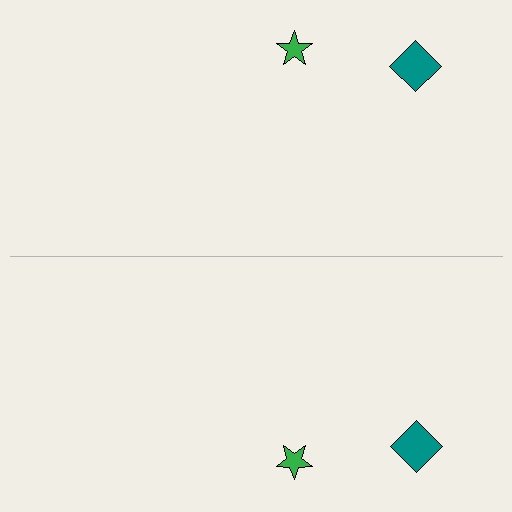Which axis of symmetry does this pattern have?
The pattern has a horizontal axis of symmetry running through the center of the image.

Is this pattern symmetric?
Yes, this pattern has bilateral (reflection) symmetry.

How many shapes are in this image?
There are 4 shapes in this image.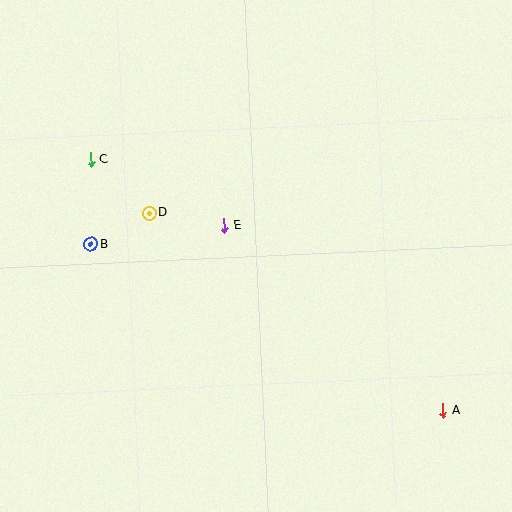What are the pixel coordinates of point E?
Point E is at (224, 226).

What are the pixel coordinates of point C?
Point C is at (91, 160).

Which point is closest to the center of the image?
Point E at (224, 226) is closest to the center.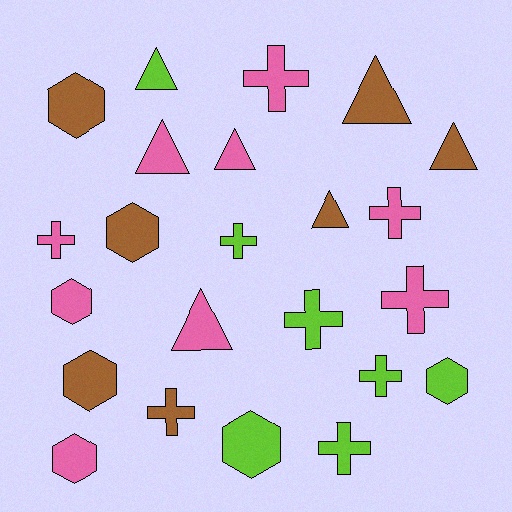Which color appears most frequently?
Pink, with 9 objects.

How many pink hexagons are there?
There are 2 pink hexagons.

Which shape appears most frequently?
Cross, with 9 objects.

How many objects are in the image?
There are 23 objects.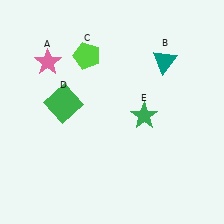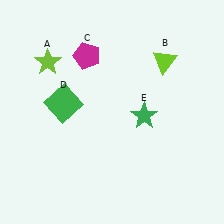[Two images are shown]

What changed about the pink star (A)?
In Image 1, A is pink. In Image 2, it changed to lime.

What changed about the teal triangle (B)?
In Image 1, B is teal. In Image 2, it changed to lime.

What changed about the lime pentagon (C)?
In Image 1, C is lime. In Image 2, it changed to magenta.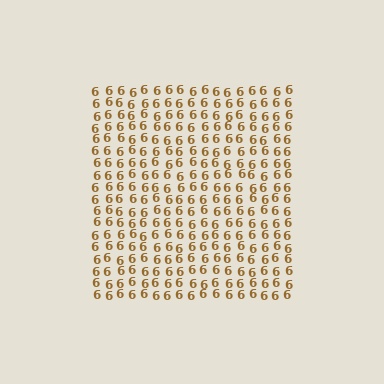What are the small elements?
The small elements are digit 6's.